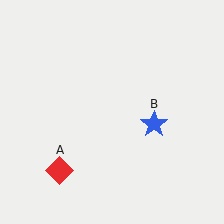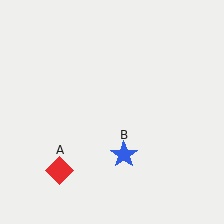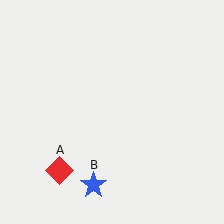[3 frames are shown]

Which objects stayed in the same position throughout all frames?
Red diamond (object A) remained stationary.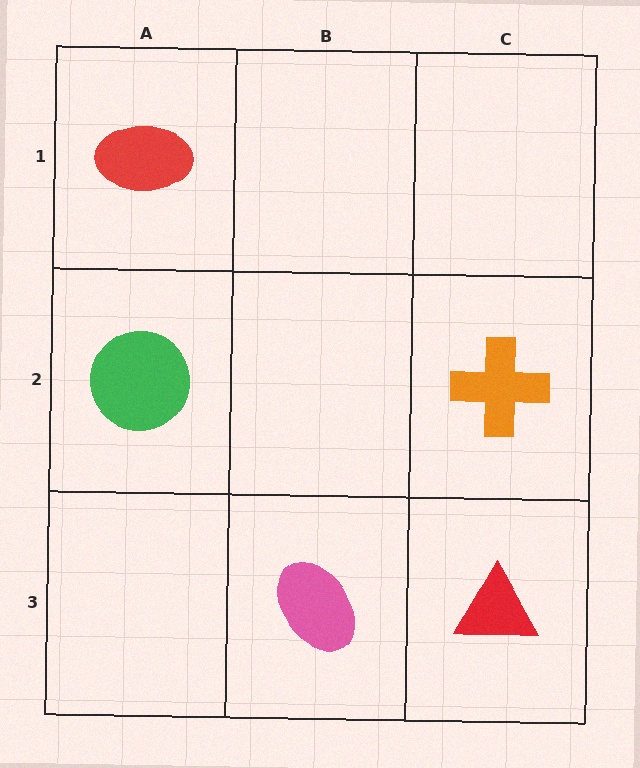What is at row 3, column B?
A pink ellipse.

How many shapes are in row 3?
2 shapes.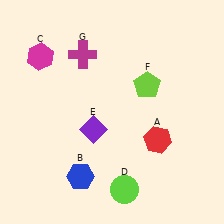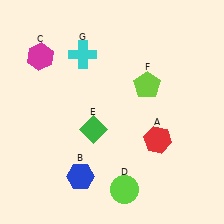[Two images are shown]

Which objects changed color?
E changed from purple to green. G changed from magenta to cyan.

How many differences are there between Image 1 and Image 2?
There are 2 differences between the two images.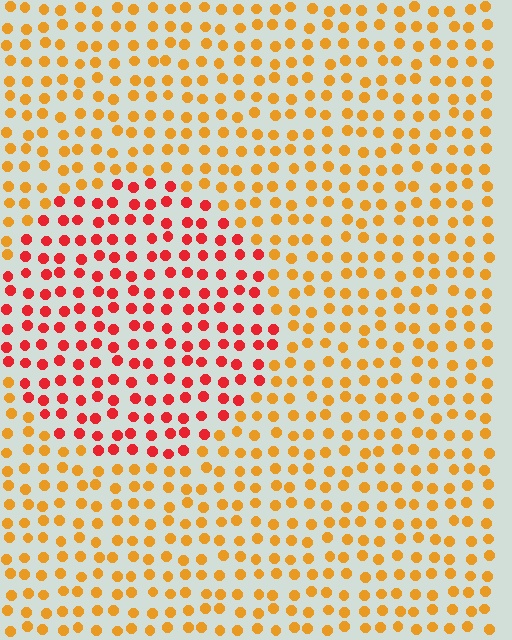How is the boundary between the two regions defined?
The boundary is defined purely by a slight shift in hue (about 40 degrees). Spacing, size, and orientation are identical on both sides.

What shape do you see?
I see a circle.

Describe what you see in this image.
The image is filled with small orange elements in a uniform arrangement. A circle-shaped region is visible where the elements are tinted to a slightly different hue, forming a subtle color boundary.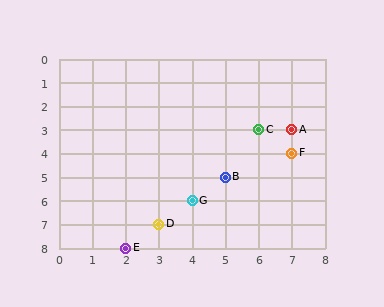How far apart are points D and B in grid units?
Points D and B are 2 columns and 2 rows apart (about 2.8 grid units diagonally).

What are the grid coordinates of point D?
Point D is at grid coordinates (3, 7).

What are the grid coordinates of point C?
Point C is at grid coordinates (6, 3).